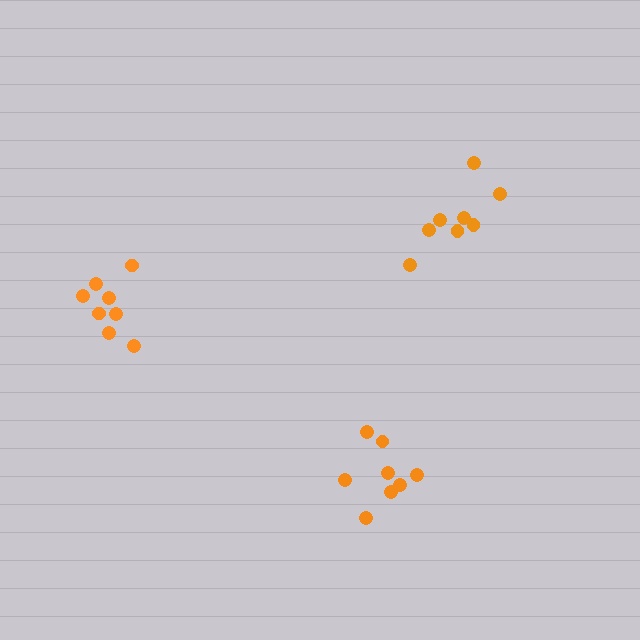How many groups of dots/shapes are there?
There are 3 groups.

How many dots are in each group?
Group 1: 8 dots, Group 2: 8 dots, Group 3: 8 dots (24 total).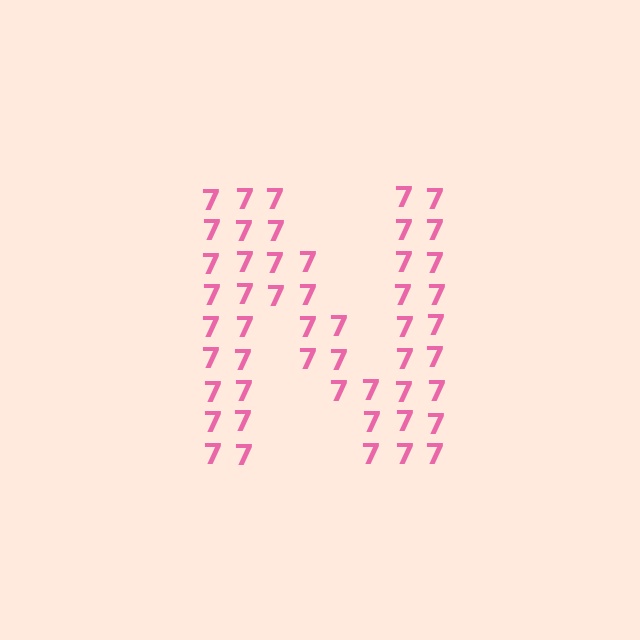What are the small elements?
The small elements are digit 7's.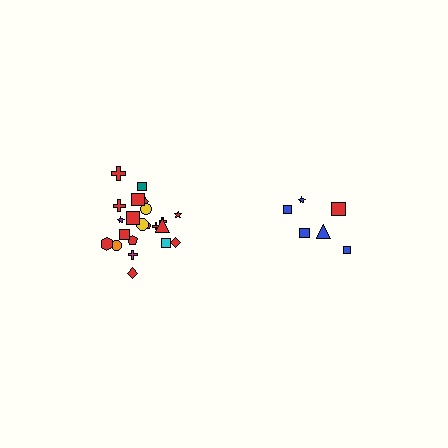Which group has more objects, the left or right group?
The left group.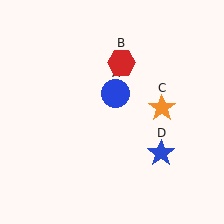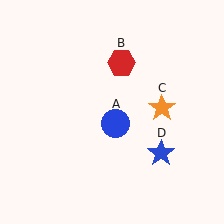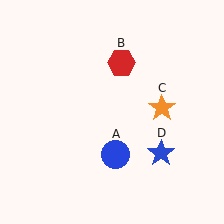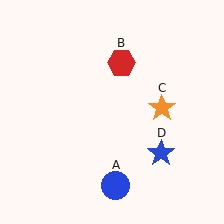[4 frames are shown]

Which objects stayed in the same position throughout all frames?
Red hexagon (object B) and orange star (object C) and blue star (object D) remained stationary.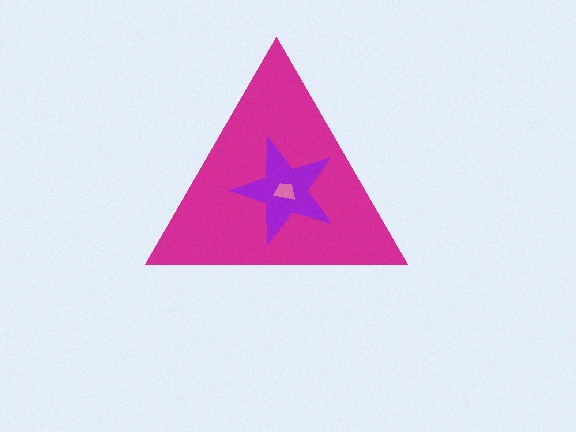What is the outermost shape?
The magenta triangle.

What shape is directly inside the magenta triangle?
The purple star.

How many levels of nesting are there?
3.